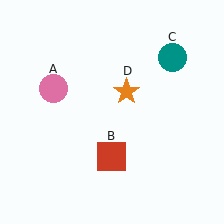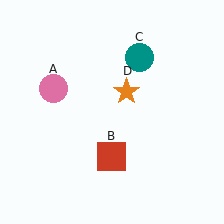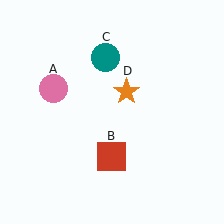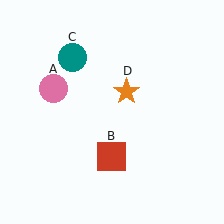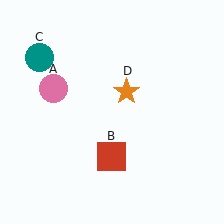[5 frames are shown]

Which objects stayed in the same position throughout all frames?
Pink circle (object A) and red square (object B) and orange star (object D) remained stationary.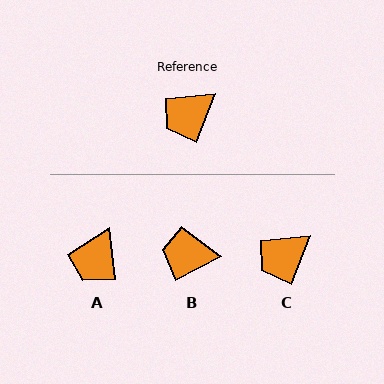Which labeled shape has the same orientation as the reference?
C.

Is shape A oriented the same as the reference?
No, it is off by about 27 degrees.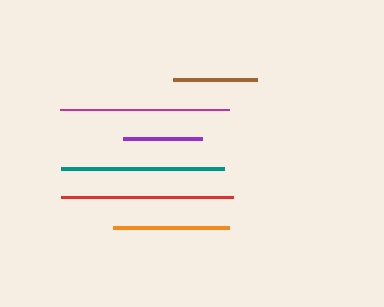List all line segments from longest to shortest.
From longest to shortest: red, magenta, teal, orange, brown, purple.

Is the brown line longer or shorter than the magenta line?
The magenta line is longer than the brown line.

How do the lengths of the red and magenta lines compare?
The red and magenta lines are approximately the same length.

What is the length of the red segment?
The red segment is approximately 172 pixels long.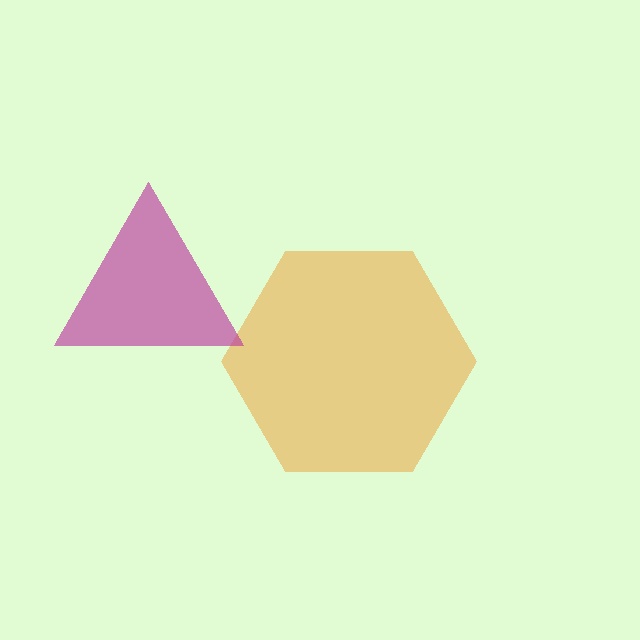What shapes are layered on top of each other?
The layered shapes are: an orange hexagon, a magenta triangle.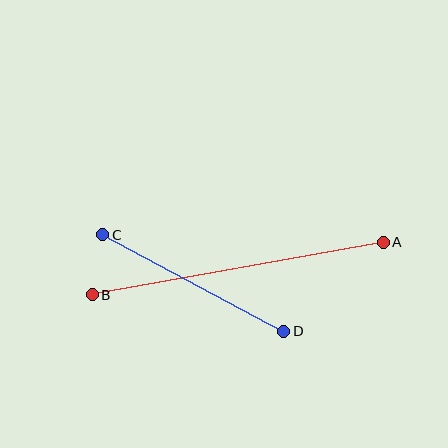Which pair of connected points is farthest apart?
Points A and B are farthest apart.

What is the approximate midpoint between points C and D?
The midpoint is at approximately (193, 283) pixels.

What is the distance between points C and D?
The distance is approximately 205 pixels.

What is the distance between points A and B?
The distance is approximately 296 pixels.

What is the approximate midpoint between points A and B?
The midpoint is at approximately (238, 269) pixels.